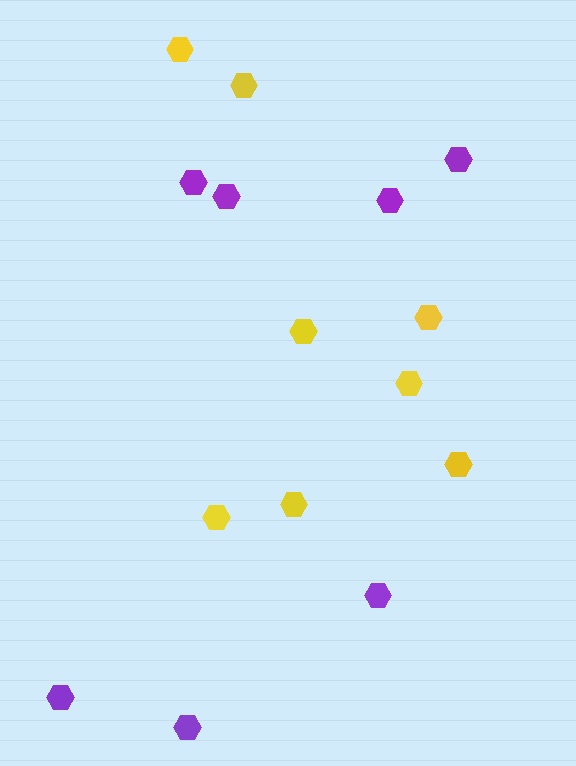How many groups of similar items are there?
There are 2 groups: one group of yellow hexagons (8) and one group of purple hexagons (7).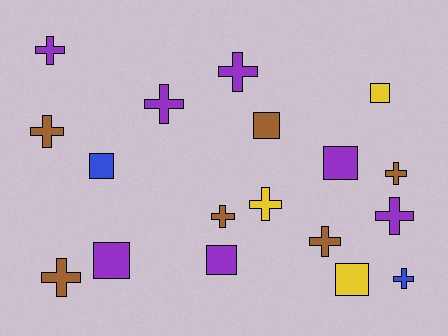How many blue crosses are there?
There is 1 blue cross.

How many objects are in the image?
There are 18 objects.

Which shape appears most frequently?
Cross, with 11 objects.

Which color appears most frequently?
Purple, with 7 objects.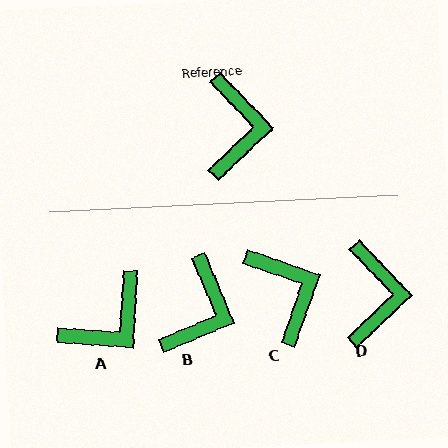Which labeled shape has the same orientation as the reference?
D.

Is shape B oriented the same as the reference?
No, it is off by about 21 degrees.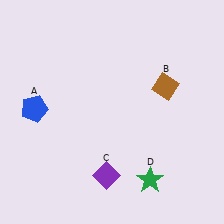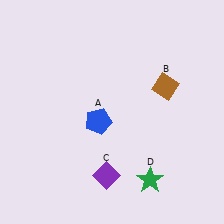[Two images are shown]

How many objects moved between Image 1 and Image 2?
1 object moved between the two images.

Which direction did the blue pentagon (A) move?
The blue pentagon (A) moved right.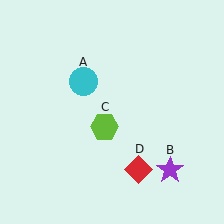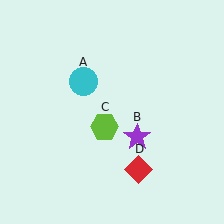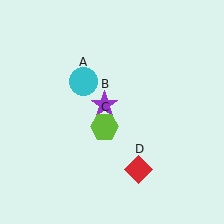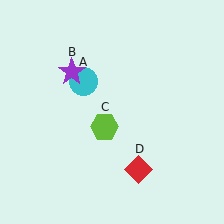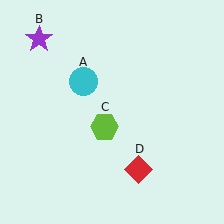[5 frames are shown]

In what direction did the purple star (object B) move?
The purple star (object B) moved up and to the left.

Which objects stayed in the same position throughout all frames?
Cyan circle (object A) and lime hexagon (object C) and red diamond (object D) remained stationary.